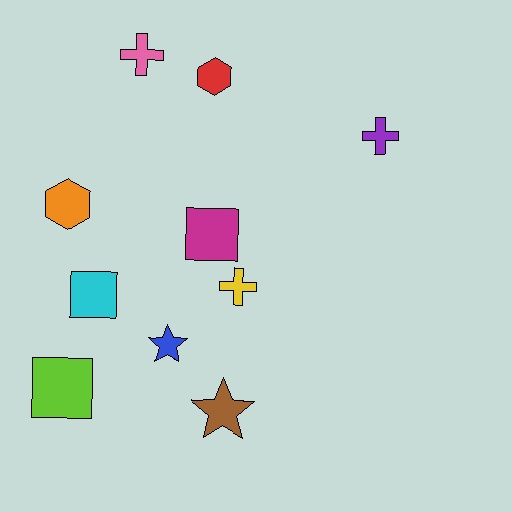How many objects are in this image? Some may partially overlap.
There are 10 objects.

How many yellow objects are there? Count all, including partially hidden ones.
There is 1 yellow object.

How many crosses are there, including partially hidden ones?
There are 3 crosses.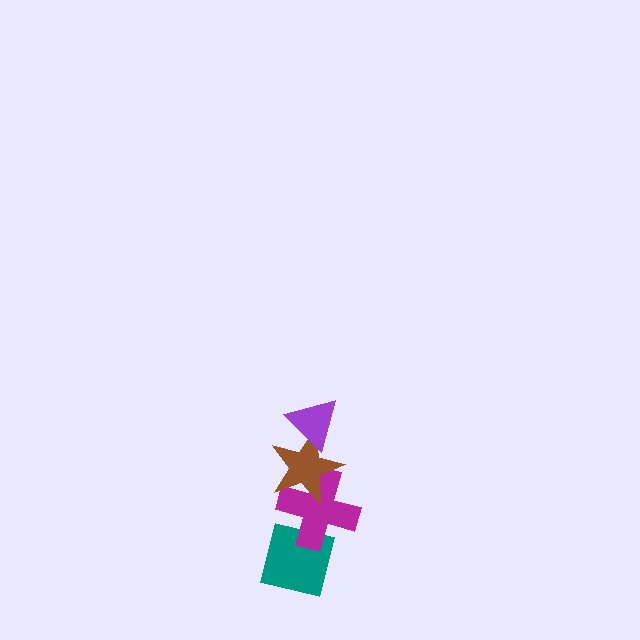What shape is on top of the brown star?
The purple triangle is on top of the brown star.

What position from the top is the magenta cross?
The magenta cross is 3rd from the top.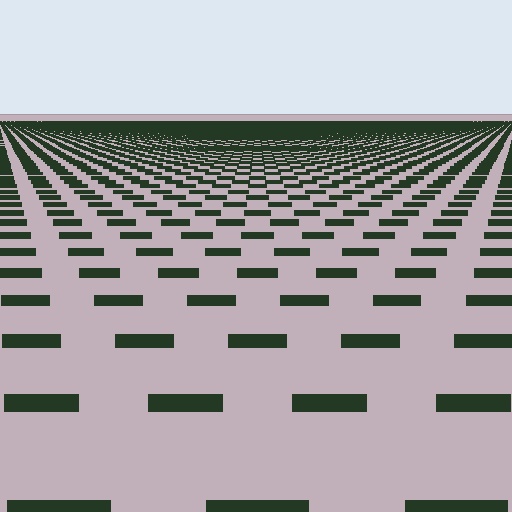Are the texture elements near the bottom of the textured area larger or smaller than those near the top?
Larger. Near the bottom, elements are closer to the viewer and appear at a bigger on-screen size.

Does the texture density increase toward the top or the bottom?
Density increases toward the top.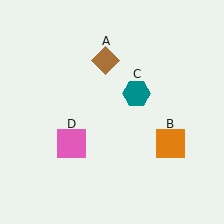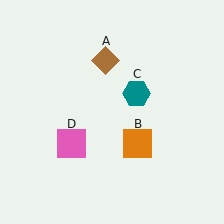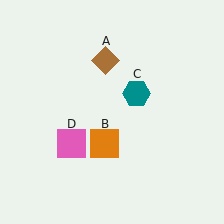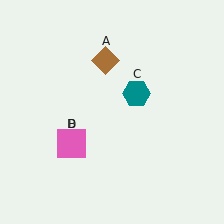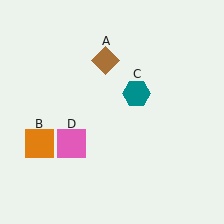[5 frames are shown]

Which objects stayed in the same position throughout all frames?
Brown diamond (object A) and teal hexagon (object C) and pink square (object D) remained stationary.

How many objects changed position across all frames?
1 object changed position: orange square (object B).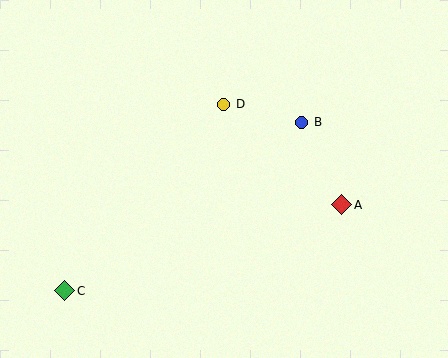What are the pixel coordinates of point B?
Point B is at (302, 122).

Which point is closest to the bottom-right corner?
Point A is closest to the bottom-right corner.